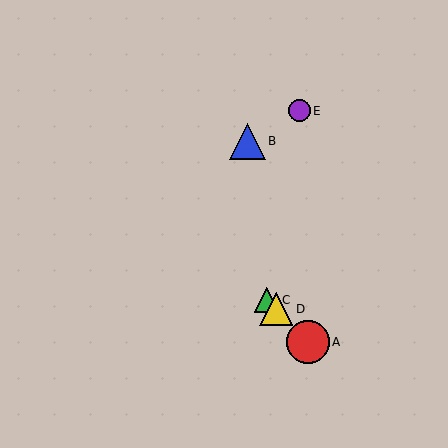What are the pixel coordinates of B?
Object B is at (248, 141).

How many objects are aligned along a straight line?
3 objects (A, C, D) are aligned along a straight line.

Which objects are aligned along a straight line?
Objects A, C, D are aligned along a straight line.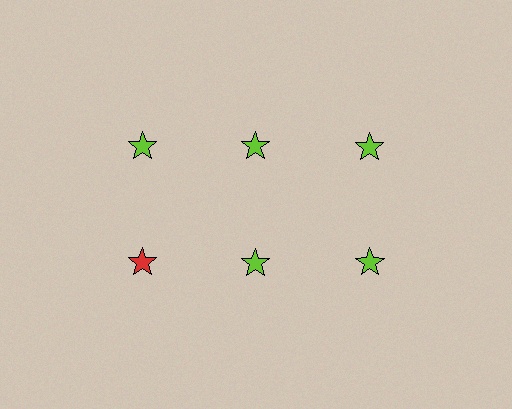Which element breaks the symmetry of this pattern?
The red star in the second row, leftmost column breaks the symmetry. All other shapes are lime stars.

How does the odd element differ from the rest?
It has a different color: red instead of lime.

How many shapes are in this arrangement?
There are 6 shapes arranged in a grid pattern.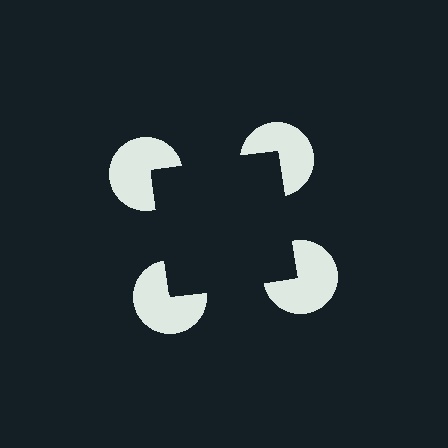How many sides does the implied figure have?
4 sides.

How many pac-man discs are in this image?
There are 4 — one at each vertex of the illusory square.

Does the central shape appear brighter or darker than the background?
It typically appears slightly darker than the background, even though no actual brightness change is drawn.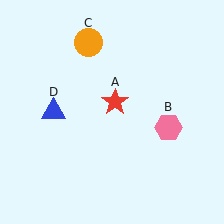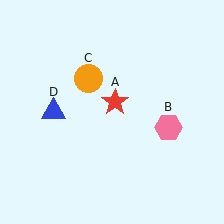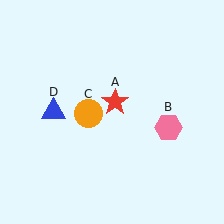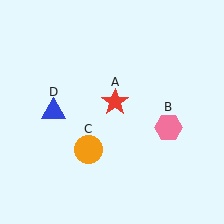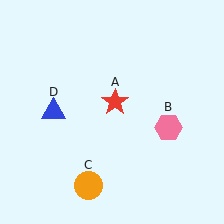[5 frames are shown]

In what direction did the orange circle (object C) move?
The orange circle (object C) moved down.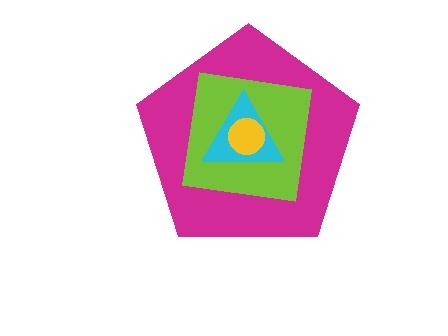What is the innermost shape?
The yellow circle.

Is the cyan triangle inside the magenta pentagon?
Yes.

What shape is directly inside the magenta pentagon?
The lime square.